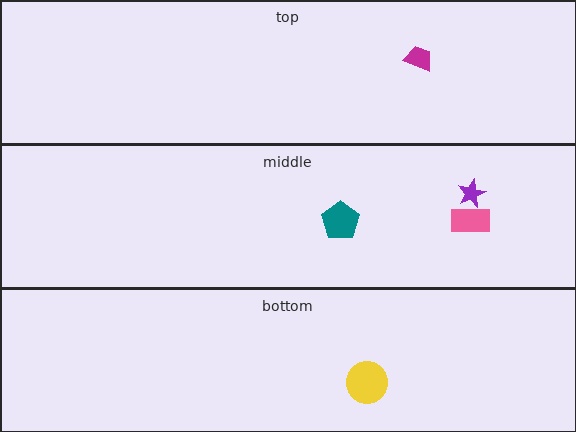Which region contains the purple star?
The middle region.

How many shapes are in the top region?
1.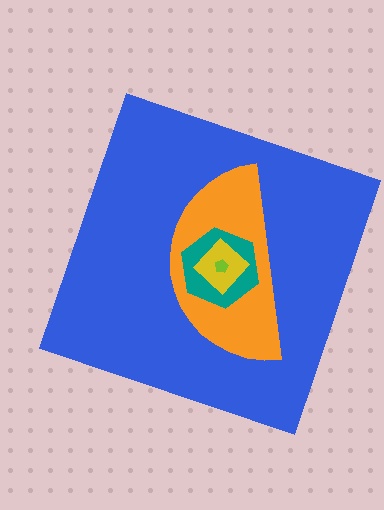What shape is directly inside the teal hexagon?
The yellow diamond.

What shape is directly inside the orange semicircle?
The teal hexagon.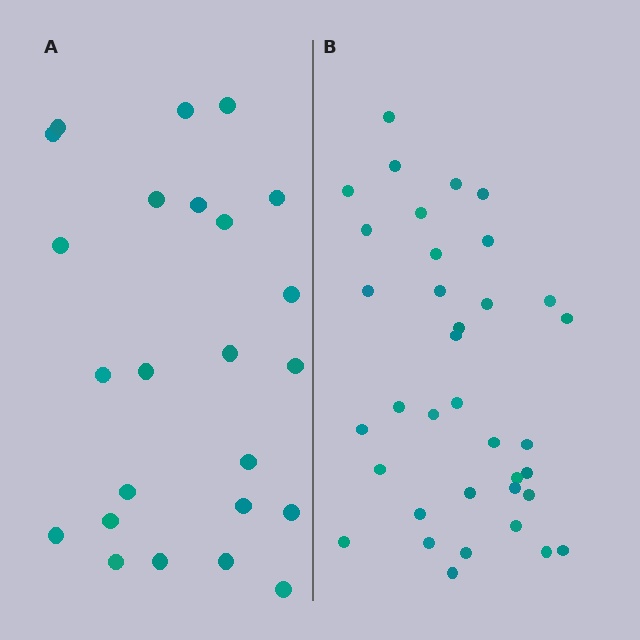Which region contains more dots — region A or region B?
Region B (the right region) has more dots.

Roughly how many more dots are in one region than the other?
Region B has roughly 12 or so more dots than region A.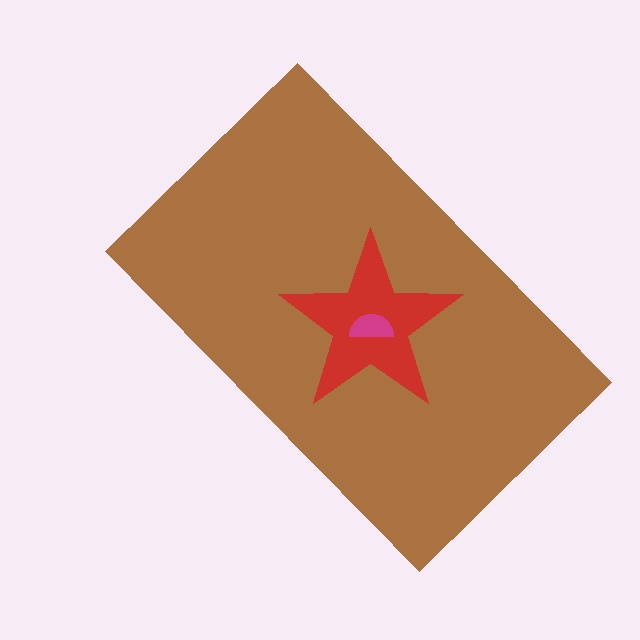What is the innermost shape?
The magenta semicircle.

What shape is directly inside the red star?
The magenta semicircle.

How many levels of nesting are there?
3.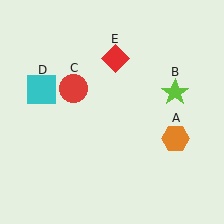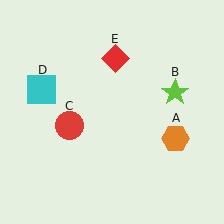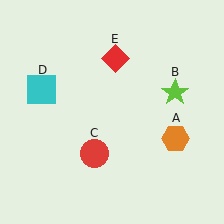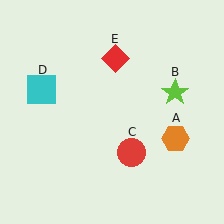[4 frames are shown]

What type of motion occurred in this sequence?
The red circle (object C) rotated counterclockwise around the center of the scene.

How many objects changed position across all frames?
1 object changed position: red circle (object C).